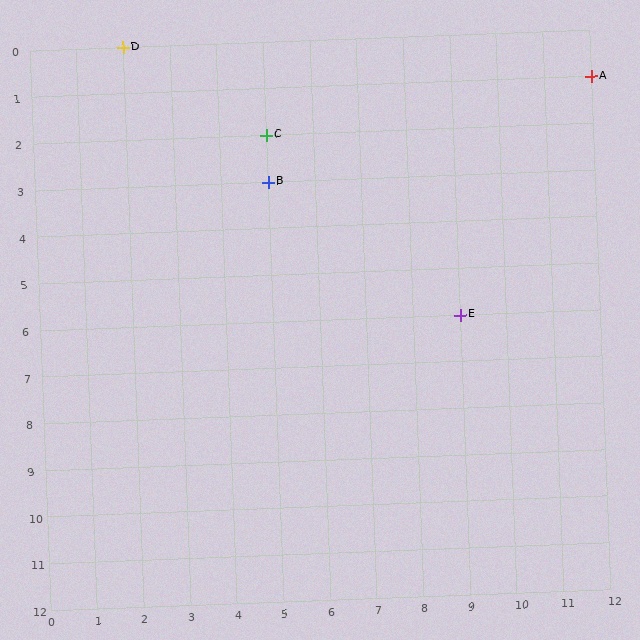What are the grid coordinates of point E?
Point E is at grid coordinates (9, 6).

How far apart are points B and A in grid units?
Points B and A are 7 columns and 2 rows apart (about 7.3 grid units diagonally).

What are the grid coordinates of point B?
Point B is at grid coordinates (5, 3).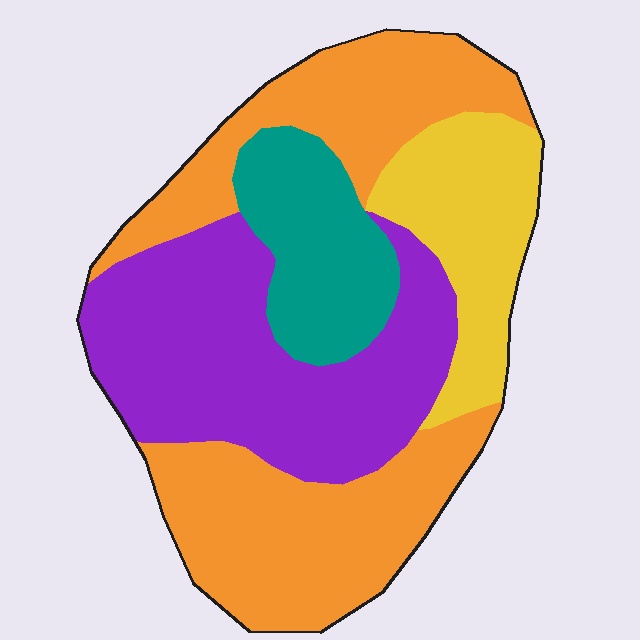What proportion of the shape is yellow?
Yellow covers around 15% of the shape.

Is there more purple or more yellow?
Purple.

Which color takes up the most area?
Orange, at roughly 40%.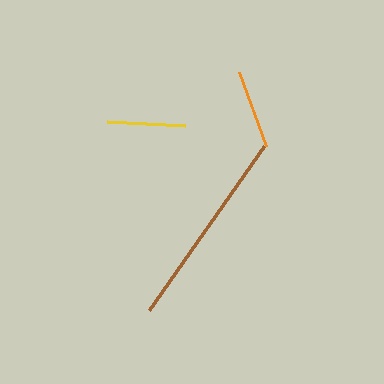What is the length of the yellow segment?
The yellow segment is approximately 79 pixels long.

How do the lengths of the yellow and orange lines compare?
The yellow and orange lines are approximately the same length.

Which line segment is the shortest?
The orange line is the shortest at approximately 78 pixels.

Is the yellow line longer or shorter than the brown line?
The brown line is longer than the yellow line.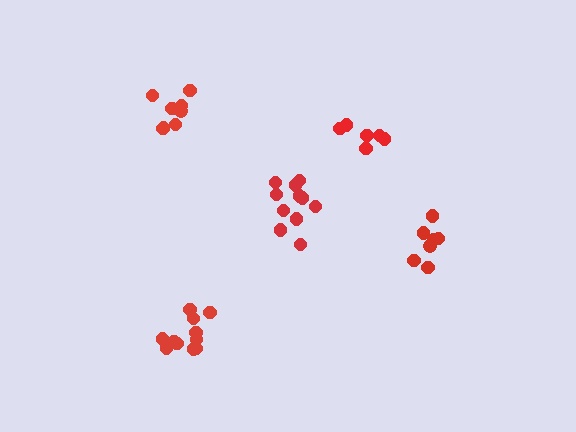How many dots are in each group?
Group 1: 7 dots, Group 2: 6 dots, Group 3: 8 dots, Group 4: 11 dots, Group 5: 11 dots (43 total).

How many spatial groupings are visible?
There are 5 spatial groupings.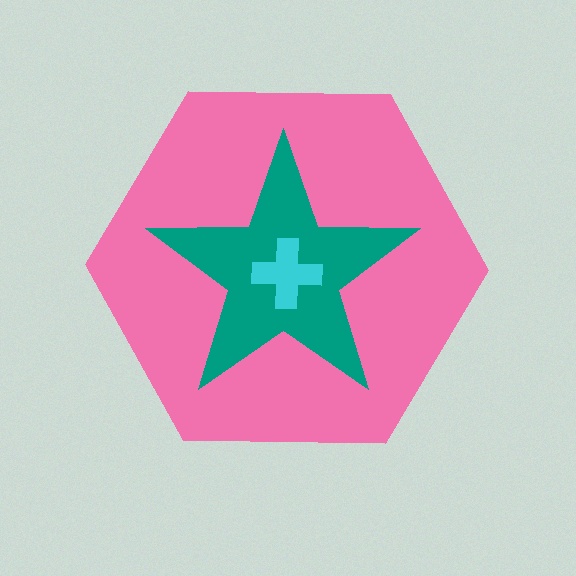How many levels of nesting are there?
3.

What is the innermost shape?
The cyan cross.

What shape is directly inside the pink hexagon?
The teal star.